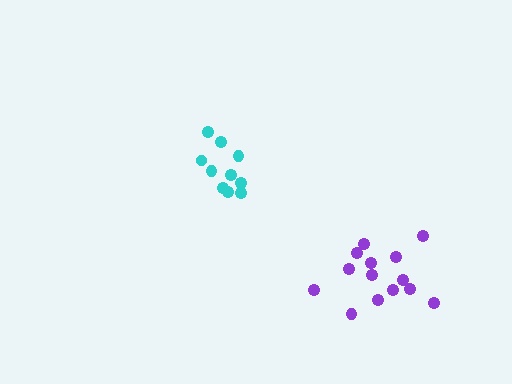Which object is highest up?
The cyan cluster is topmost.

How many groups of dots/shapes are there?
There are 2 groups.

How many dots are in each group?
Group 1: 10 dots, Group 2: 14 dots (24 total).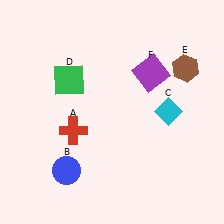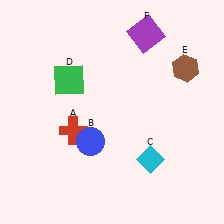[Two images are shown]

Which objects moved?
The objects that moved are: the blue circle (B), the cyan diamond (C), the purple square (F).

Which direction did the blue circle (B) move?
The blue circle (B) moved up.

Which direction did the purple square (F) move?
The purple square (F) moved up.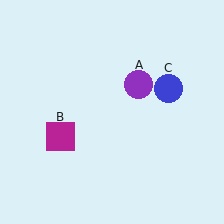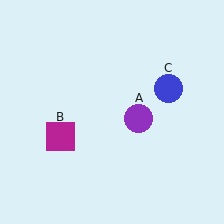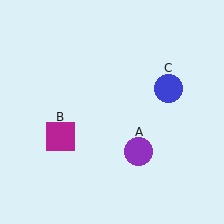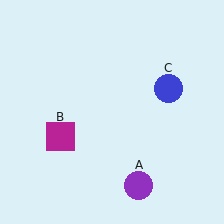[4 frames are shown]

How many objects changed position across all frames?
1 object changed position: purple circle (object A).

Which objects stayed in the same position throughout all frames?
Magenta square (object B) and blue circle (object C) remained stationary.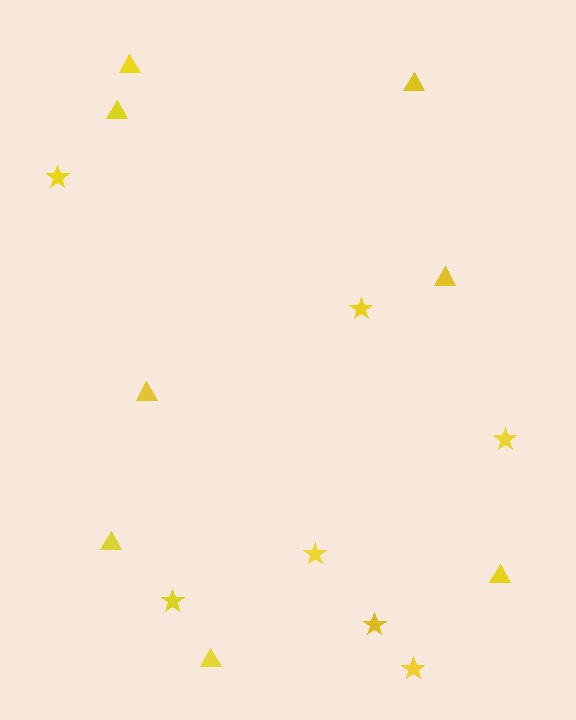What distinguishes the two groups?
There are 2 groups: one group of stars (7) and one group of triangles (8).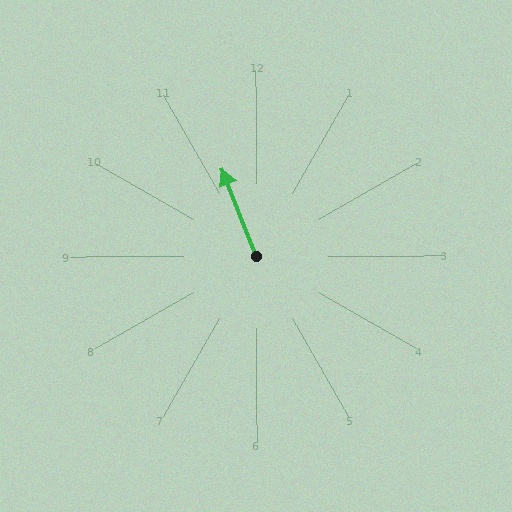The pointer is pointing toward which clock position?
Roughly 11 o'clock.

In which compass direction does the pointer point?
North.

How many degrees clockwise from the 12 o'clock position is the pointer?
Approximately 339 degrees.